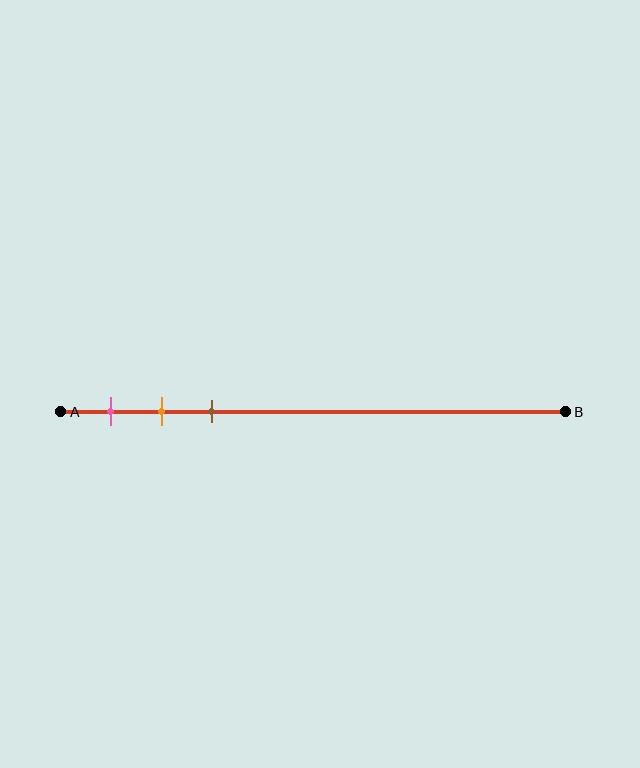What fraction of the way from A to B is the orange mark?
The orange mark is approximately 20% (0.2) of the way from A to B.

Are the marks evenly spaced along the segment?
Yes, the marks are approximately evenly spaced.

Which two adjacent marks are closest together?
The orange and brown marks are the closest adjacent pair.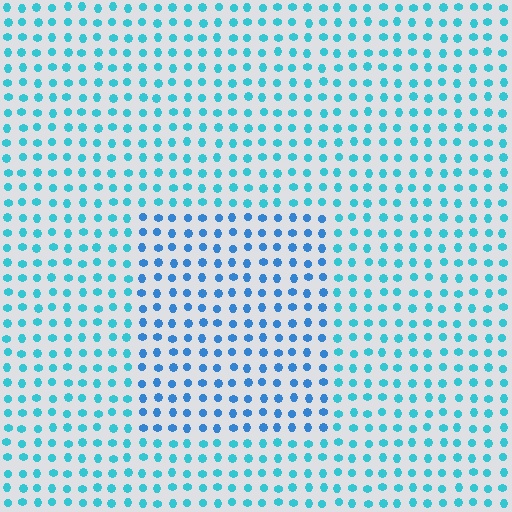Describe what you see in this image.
The image is filled with small cyan elements in a uniform arrangement. A rectangle-shaped region is visible where the elements are tinted to a slightly different hue, forming a subtle color boundary.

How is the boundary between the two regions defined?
The boundary is defined purely by a slight shift in hue (about 25 degrees). Spacing, size, and orientation are identical on both sides.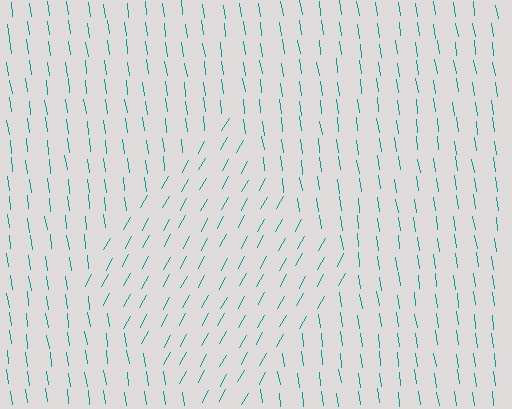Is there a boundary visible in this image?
Yes, there is a texture boundary formed by a change in line orientation.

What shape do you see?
I see a diamond.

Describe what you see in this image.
The image is filled with small teal line segments. A diamond region in the image has lines oriented differently from the surrounding lines, creating a visible texture boundary.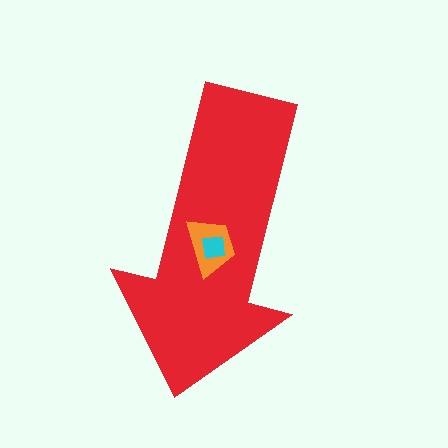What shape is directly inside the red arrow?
The orange trapezoid.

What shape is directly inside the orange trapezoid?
The cyan square.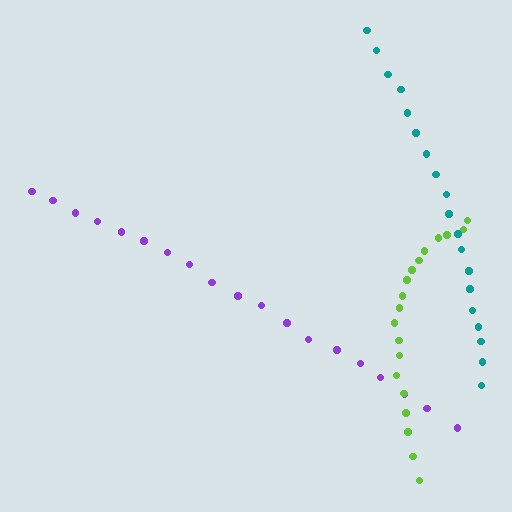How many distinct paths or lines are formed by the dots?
There are 3 distinct paths.